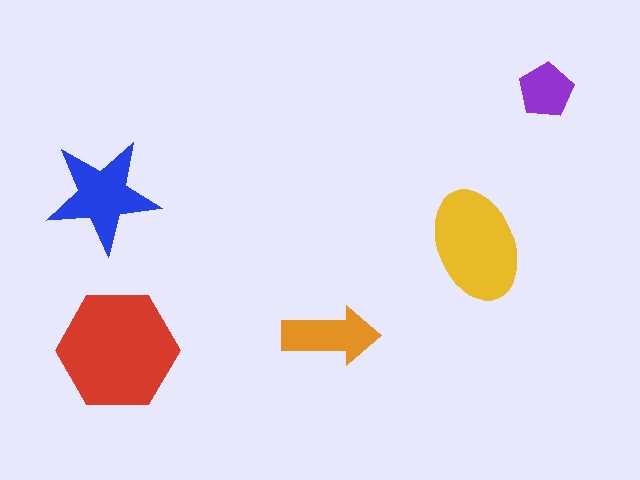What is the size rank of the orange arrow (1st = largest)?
4th.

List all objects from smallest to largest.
The purple pentagon, the orange arrow, the blue star, the yellow ellipse, the red hexagon.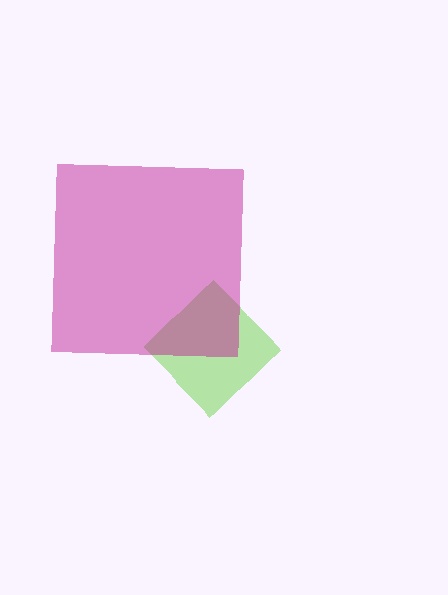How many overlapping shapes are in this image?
There are 2 overlapping shapes in the image.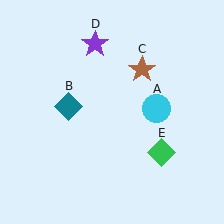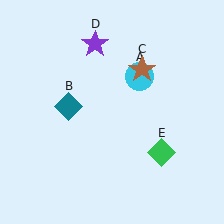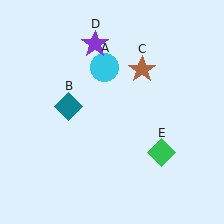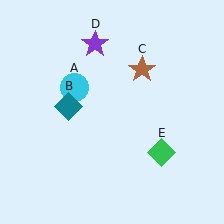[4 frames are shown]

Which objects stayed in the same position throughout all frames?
Teal diamond (object B) and brown star (object C) and purple star (object D) and green diamond (object E) remained stationary.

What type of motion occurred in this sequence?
The cyan circle (object A) rotated counterclockwise around the center of the scene.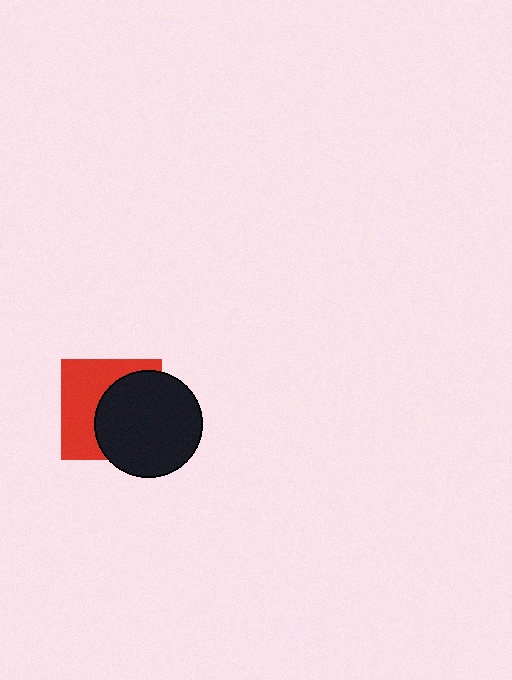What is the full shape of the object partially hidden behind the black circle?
The partially hidden object is a red square.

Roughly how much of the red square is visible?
About half of it is visible (roughly 47%).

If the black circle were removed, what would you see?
You would see the complete red square.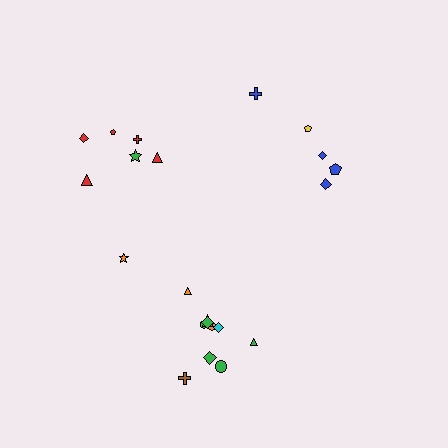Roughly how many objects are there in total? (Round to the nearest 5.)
Roughly 20 objects in total.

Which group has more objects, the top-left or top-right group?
The top-left group.